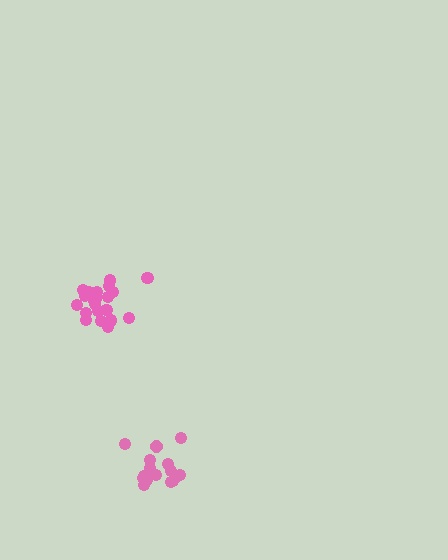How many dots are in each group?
Group 1: 16 dots, Group 2: 21 dots (37 total).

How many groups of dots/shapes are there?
There are 2 groups.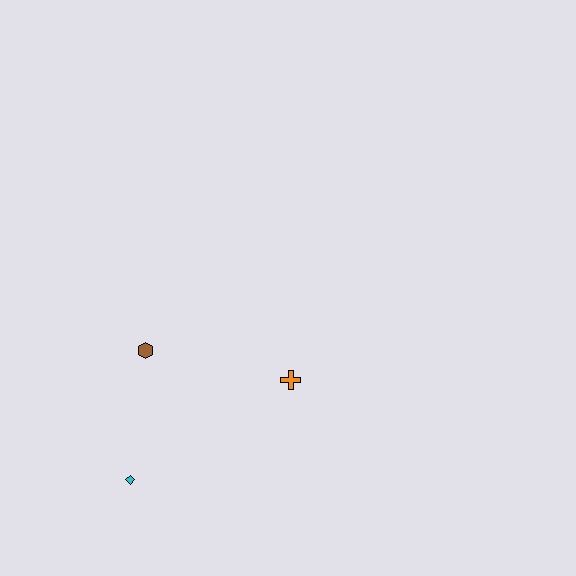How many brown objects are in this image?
There is 1 brown object.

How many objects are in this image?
There are 3 objects.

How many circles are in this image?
There are no circles.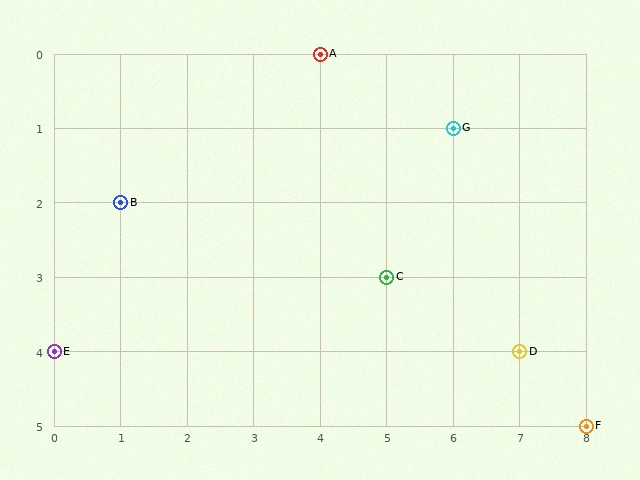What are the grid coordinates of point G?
Point G is at grid coordinates (6, 1).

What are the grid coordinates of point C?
Point C is at grid coordinates (5, 3).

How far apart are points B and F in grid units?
Points B and F are 7 columns and 3 rows apart (about 7.6 grid units diagonally).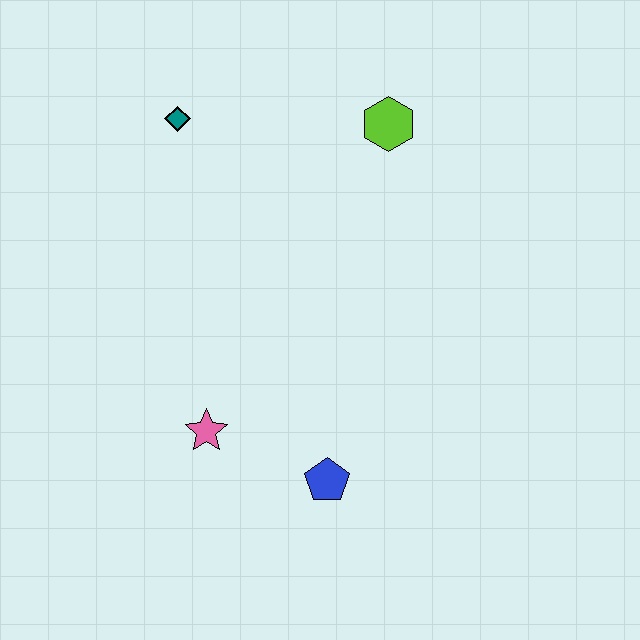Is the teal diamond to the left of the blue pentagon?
Yes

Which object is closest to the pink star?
The blue pentagon is closest to the pink star.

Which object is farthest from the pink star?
The lime hexagon is farthest from the pink star.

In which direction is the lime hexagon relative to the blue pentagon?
The lime hexagon is above the blue pentagon.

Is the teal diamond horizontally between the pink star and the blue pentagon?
No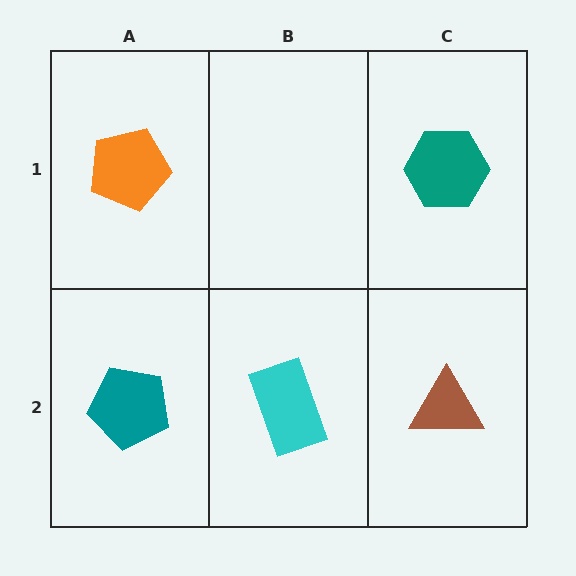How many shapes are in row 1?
2 shapes.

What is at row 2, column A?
A teal pentagon.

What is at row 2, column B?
A cyan rectangle.